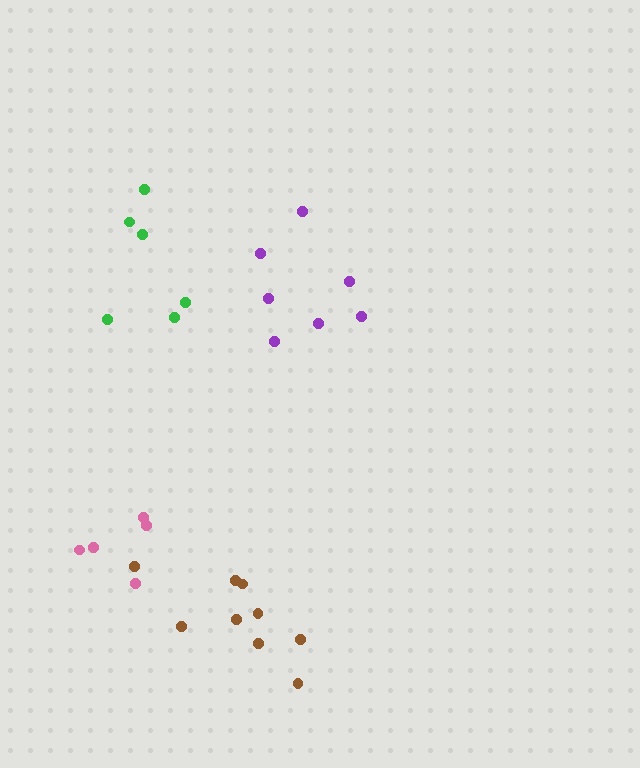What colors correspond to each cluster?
The clusters are colored: pink, green, purple, brown.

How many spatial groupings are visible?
There are 4 spatial groupings.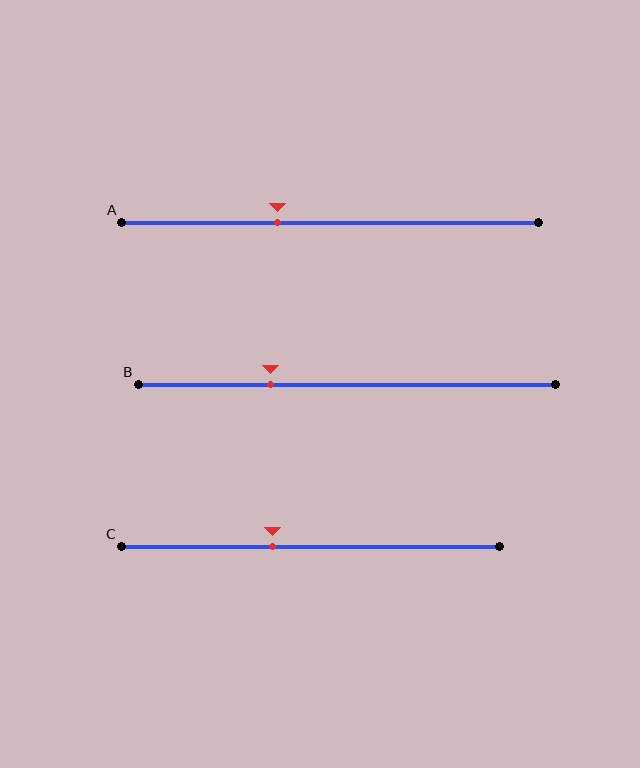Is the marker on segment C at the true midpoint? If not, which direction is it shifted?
No, the marker on segment C is shifted to the left by about 10% of the segment length.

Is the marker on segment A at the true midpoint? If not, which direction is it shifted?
No, the marker on segment A is shifted to the left by about 13% of the segment length.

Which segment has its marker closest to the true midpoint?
Segment C has its marker closest to the true midpoint.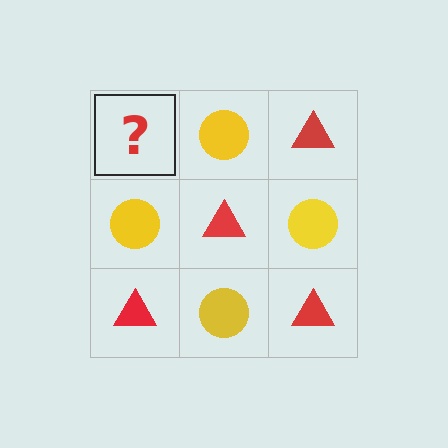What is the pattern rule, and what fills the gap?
The rule is that it alternates red triangle and yellow circle in a checkerboard pattern. The gap should be filled with a red triangle.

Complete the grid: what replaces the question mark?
The question mark should be replaced with a red triangle.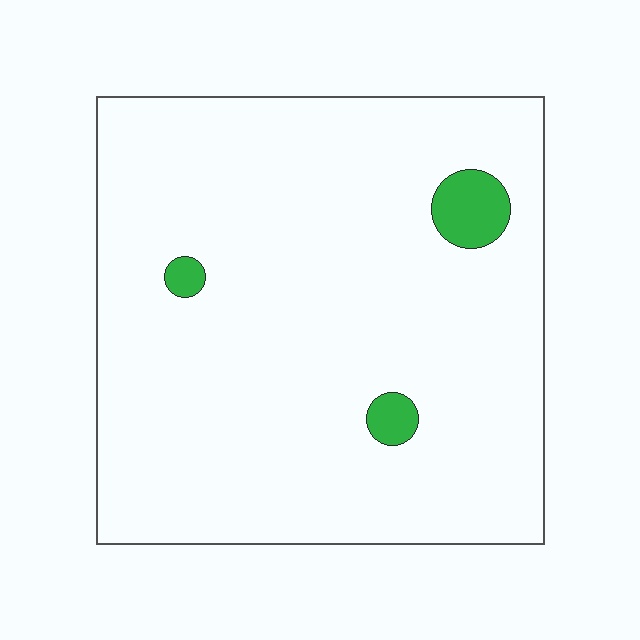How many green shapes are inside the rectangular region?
3.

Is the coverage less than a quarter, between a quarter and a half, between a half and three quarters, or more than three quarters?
Less than a quarter.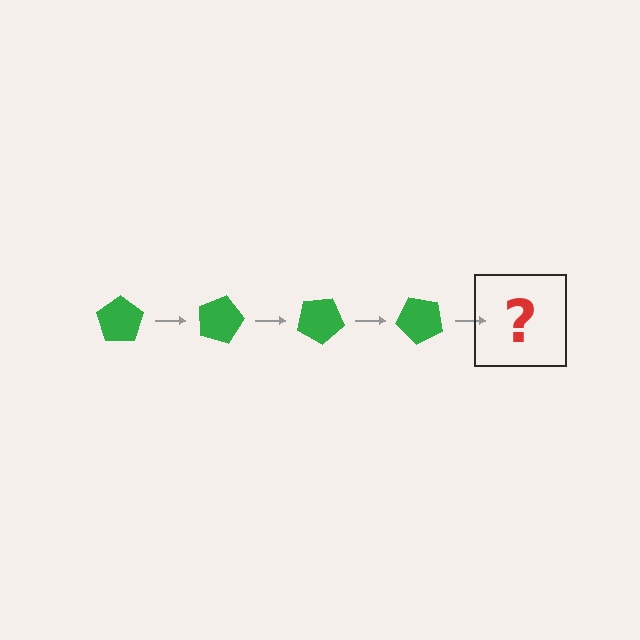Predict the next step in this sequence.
The next step is a green pentagon rotated 60 degrees.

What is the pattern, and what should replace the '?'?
The pattern is that the pentagon rotates 15 degrees each step. The '?' should be a green pentagon rotated 60 degrees.